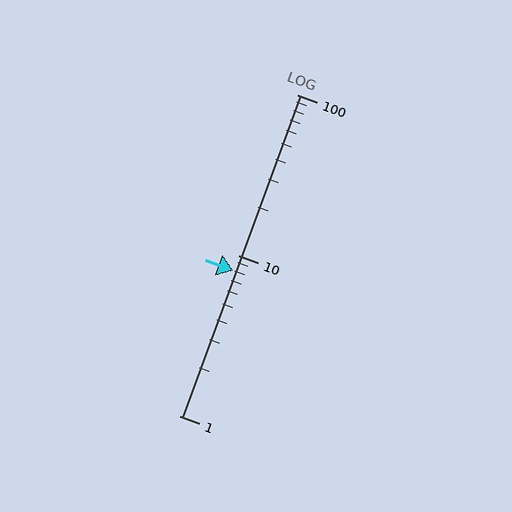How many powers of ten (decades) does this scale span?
The scale spans 2 decades, from 1 to 100.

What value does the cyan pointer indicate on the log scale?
The pointer indicates approximately 8.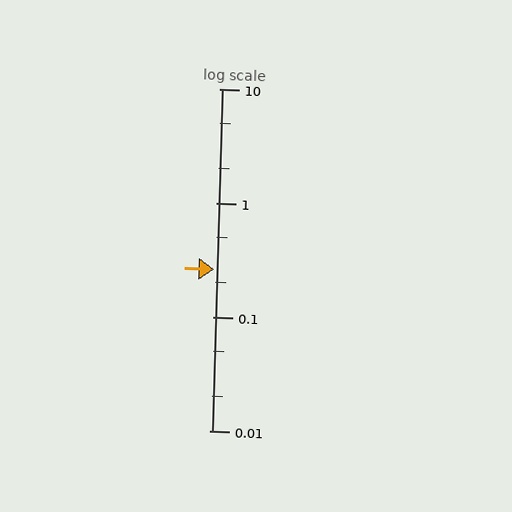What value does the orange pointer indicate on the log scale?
The pointer indicates approximately 0.26.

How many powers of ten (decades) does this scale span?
The scale spans 3 decades, from 0.01 to 10.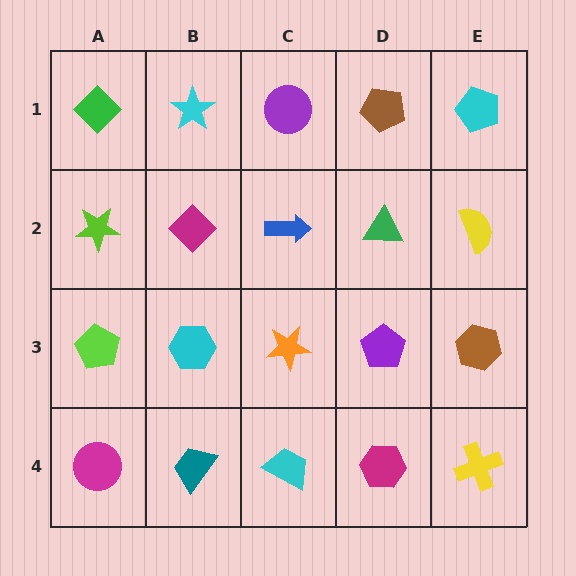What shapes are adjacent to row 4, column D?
A purple pentagon (row 3, column D), a cyan trapezoid (row 4, column C), a yellow cross (row 4, column E).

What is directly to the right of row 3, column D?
A brown hexagon.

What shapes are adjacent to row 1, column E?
A yellow semicircle (row 2, column E), a brown pentagon (row 1, column D).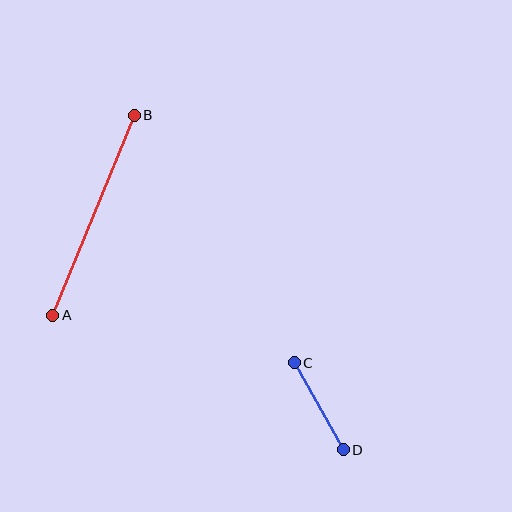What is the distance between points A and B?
The distance is approximately 216 pixels.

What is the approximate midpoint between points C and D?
The midpoint is at approximately (319, 406) pixels.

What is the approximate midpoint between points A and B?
The midpoint is at approximately (93, 215) pixels.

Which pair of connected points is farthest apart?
Points A and B are farthest apart.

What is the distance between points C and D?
The distance is approximately 100 pixels.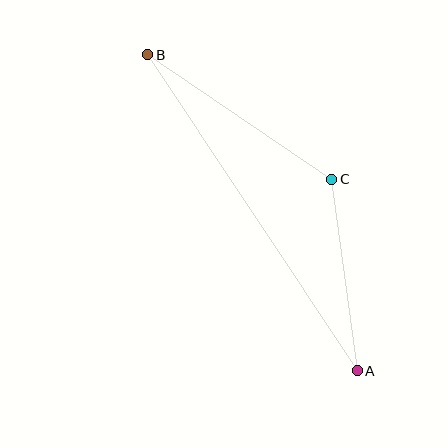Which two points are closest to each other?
Points A and C are closest to each other.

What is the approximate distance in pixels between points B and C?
The distance between B and C is approximately 222 pixels.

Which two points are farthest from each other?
Points A and B are farthest from each other.